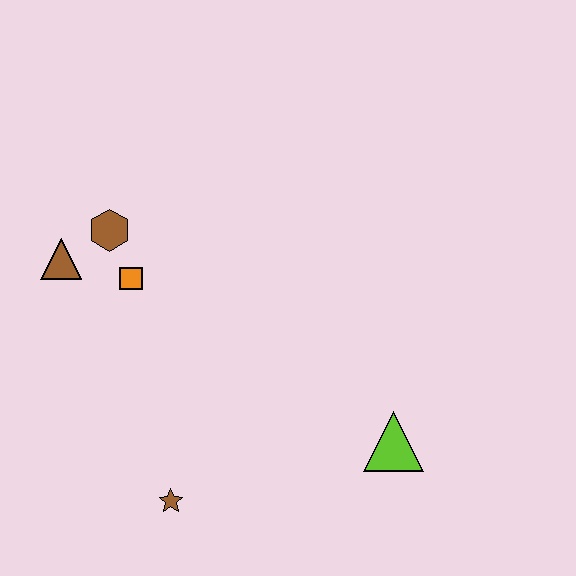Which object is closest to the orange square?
The brown hexagon is closest to the orange square.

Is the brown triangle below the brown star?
No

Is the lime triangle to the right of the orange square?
Yes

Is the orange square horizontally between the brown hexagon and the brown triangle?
No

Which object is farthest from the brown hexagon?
The lime triangle is farthest from the brown hexagon.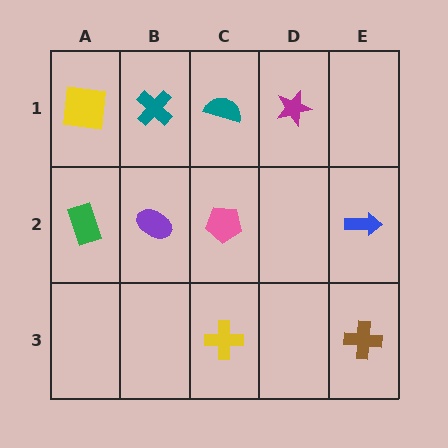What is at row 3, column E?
A brown cross.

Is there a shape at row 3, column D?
No, that cell is empty.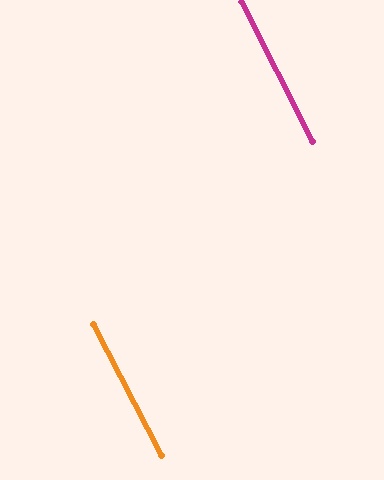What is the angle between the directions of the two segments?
Approximately 1 degree.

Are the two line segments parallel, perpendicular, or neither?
Parallel — their directions differ by only 0.6°.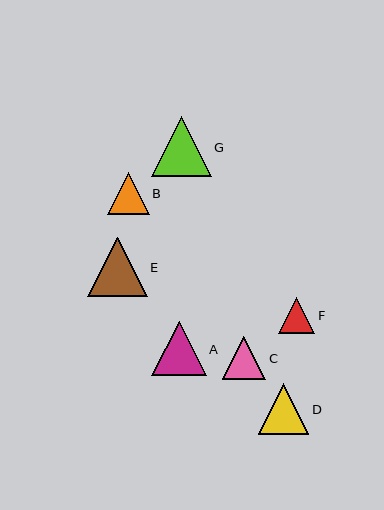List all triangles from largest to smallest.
From largest to smallest: G, E, A, D, C, B, F.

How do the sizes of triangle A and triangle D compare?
Triangle A and triangle D are approximately the same size.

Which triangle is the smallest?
Triangle F is the smallest with a size of approximately 36 pixels.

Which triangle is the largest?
Triangle G is the largest with a size of approximately 60 pixels.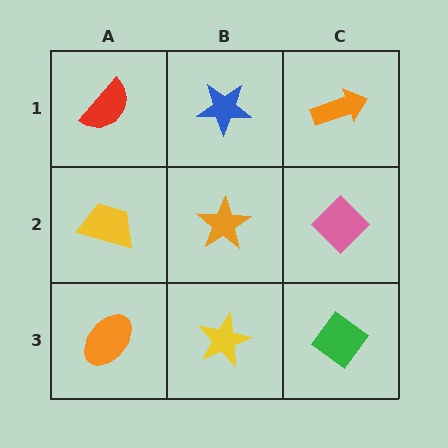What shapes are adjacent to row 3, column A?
A yellow trapezoid (row 2, column A), a yellow star (row 3, column B).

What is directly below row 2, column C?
A green diamond.